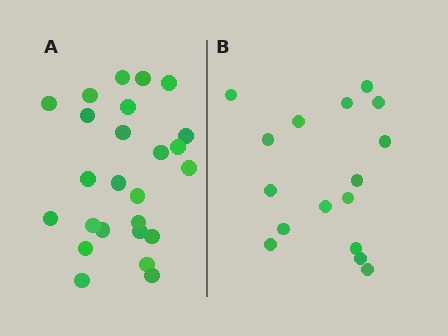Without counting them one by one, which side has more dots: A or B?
Region A (the left region) has more dots.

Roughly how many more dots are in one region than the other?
Region A has roughly 8 or so more dots than region B.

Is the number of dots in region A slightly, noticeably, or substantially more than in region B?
Region A has substantially more. The ratio is roughly 1.6 to 1.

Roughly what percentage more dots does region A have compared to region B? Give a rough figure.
About 55% more.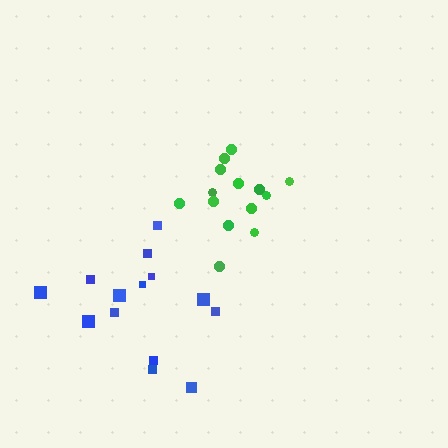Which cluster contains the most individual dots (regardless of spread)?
Green (14).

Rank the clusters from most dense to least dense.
green, blue.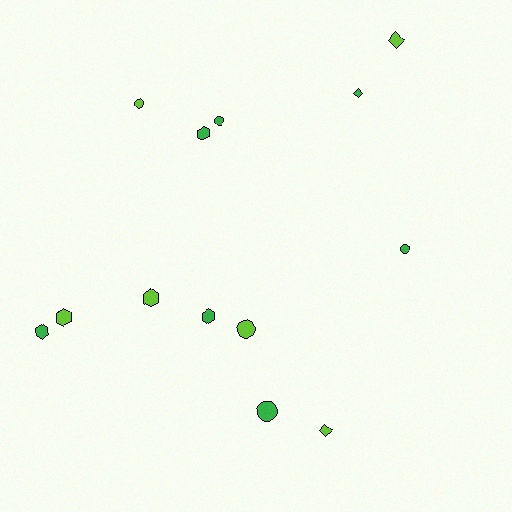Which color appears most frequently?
Green, with 7 objects.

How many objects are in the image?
There are 13 objects.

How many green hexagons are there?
There are 3 green hexagons.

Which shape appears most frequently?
Hexagon, with 5 objects.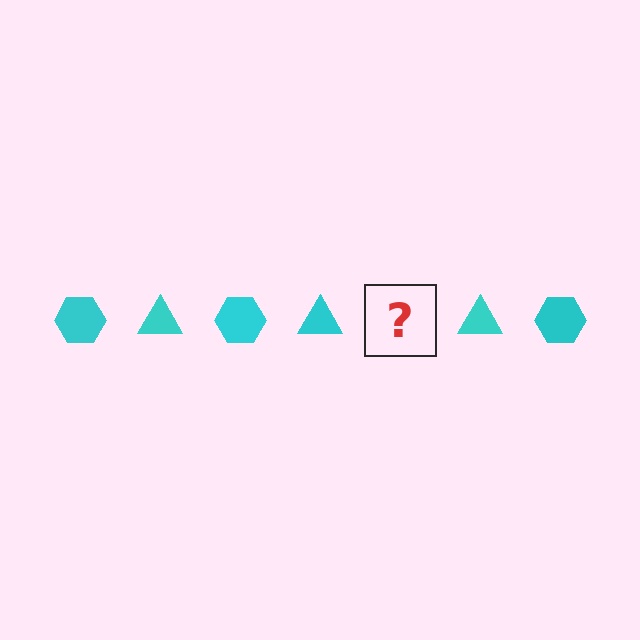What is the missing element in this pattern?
The missing element is a cyan hexagon.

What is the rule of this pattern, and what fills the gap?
The rule is that the pattern cycles through hexagon, triangle shapes in cyan. The gap should be filled with a cyan hexagon.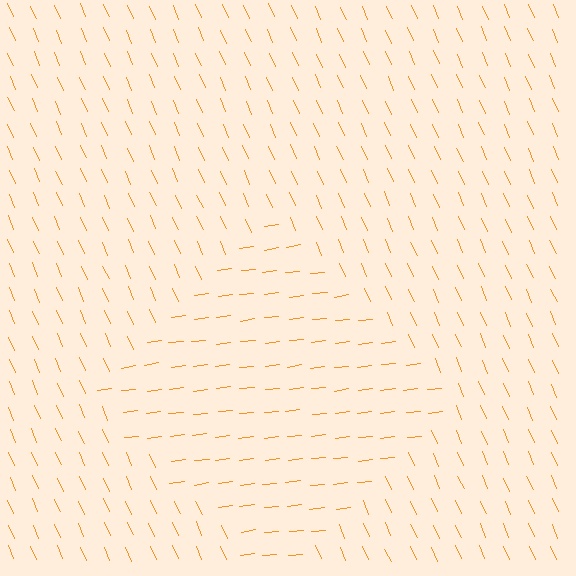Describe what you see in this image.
The image is filled with small orange line segments. A diamond region in the image has lines oriented differently from the surrounding lines, creating a visible texture boundary.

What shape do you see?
I see a diamond.